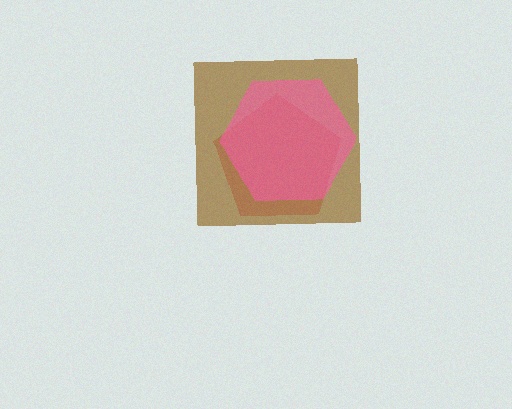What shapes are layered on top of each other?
The layered shapes are: a red pentagon, a brown square, a pink hexagon.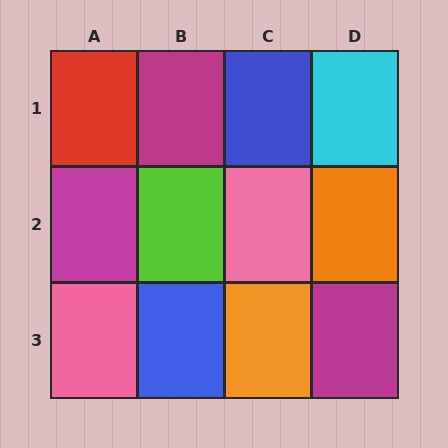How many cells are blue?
2 cells are blue.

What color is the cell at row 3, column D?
Magenta.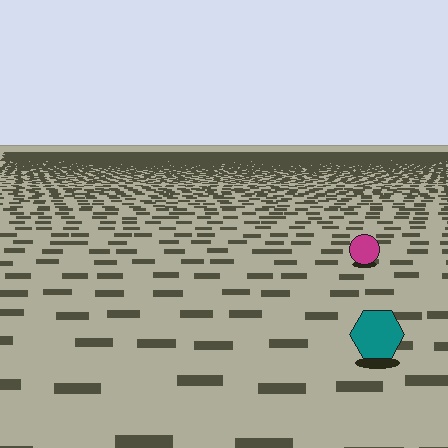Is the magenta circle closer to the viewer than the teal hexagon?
No. The teal hexagon is closer — you can tell from the texture gradient: the ground texture is coarser near it.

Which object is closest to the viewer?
The teal hexagon is closest. The texture marks near it are larger and more spread out.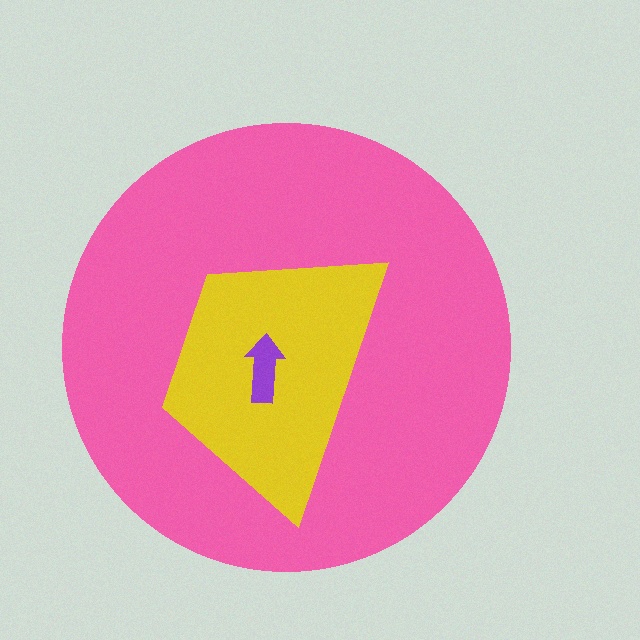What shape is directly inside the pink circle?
The yellow trapezoid.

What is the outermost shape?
The pink circle.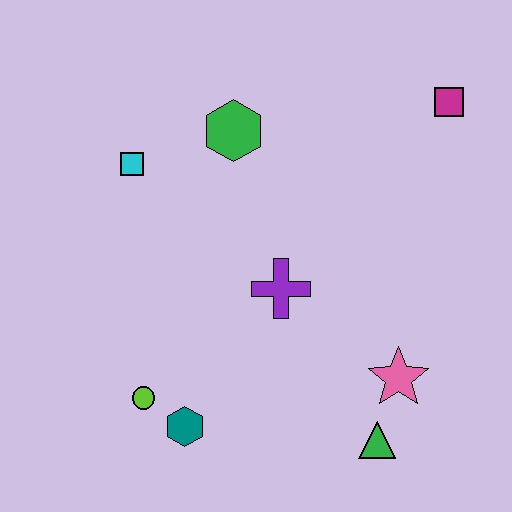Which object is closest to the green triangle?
The pink star is closest to the green triangle.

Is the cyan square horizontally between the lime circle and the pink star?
No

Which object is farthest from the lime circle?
The magenta square is farthest from the lime circle.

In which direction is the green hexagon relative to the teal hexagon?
The green hexagon is above the teal hexagon.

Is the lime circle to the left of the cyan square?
No